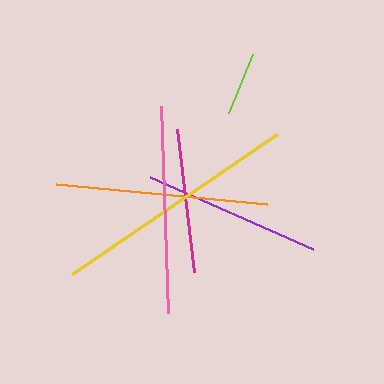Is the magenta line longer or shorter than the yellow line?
The yellow line is longer than the magenta line.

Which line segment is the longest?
The yellow line is the longest at approximately 248 pixels.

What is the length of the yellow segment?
The yellow segment is approximately 248 pixels long.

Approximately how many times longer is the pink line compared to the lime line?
The pink line is approximately 3.2 times the length of the lime line.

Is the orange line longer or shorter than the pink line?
The orange line is longer than the pink line.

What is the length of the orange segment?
The orange segment is approximately 212 pixels long.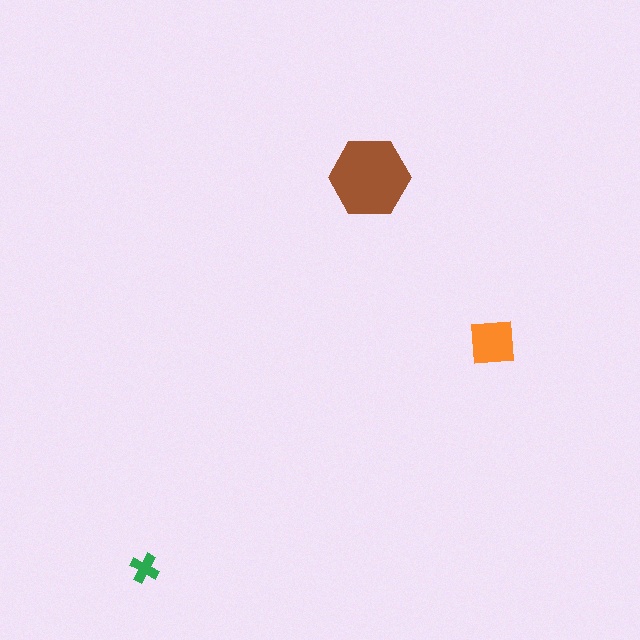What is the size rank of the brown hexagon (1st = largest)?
1st.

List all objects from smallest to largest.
The green cross, the orange square, the brown hexagon.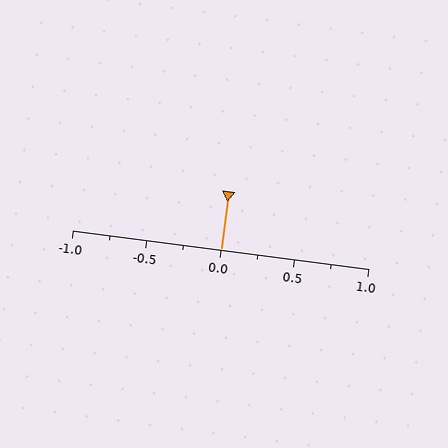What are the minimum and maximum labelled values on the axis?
The axis runs from -1.0 to 1.0.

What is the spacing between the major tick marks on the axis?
The major ticks are spaced 0.5 apart.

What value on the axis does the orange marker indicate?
The marker indicates approximately 0.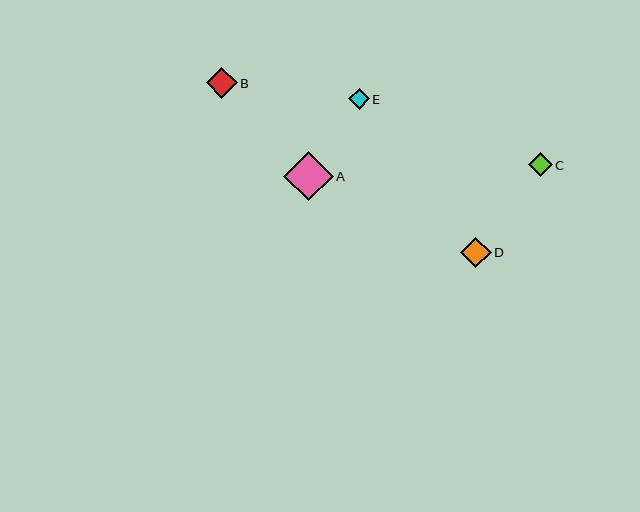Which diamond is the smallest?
Diamond E is the smallest with a size of approximately 21 pixels.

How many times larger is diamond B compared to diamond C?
Diamond B is approximately 1.3 times the size of diamond C.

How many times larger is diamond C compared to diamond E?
Diamond C is approximately 1.2 times the size of diamond E.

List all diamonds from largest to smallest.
From largest to smallest: A, B, D, C, E.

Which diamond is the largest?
Diamond A is the largest with a size of approximately 49 pixels.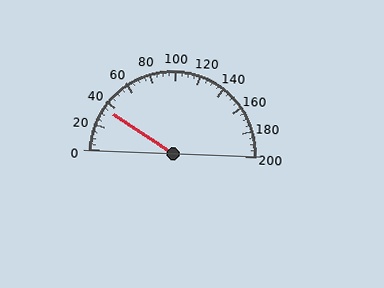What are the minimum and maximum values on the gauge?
The gauge ranges from 0 to 200.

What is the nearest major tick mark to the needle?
The nearest major tick mark is 40.